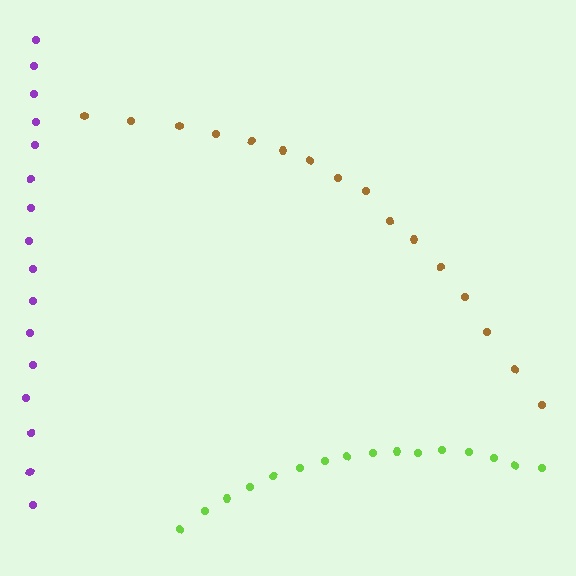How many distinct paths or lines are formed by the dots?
There are 3 distinct paths.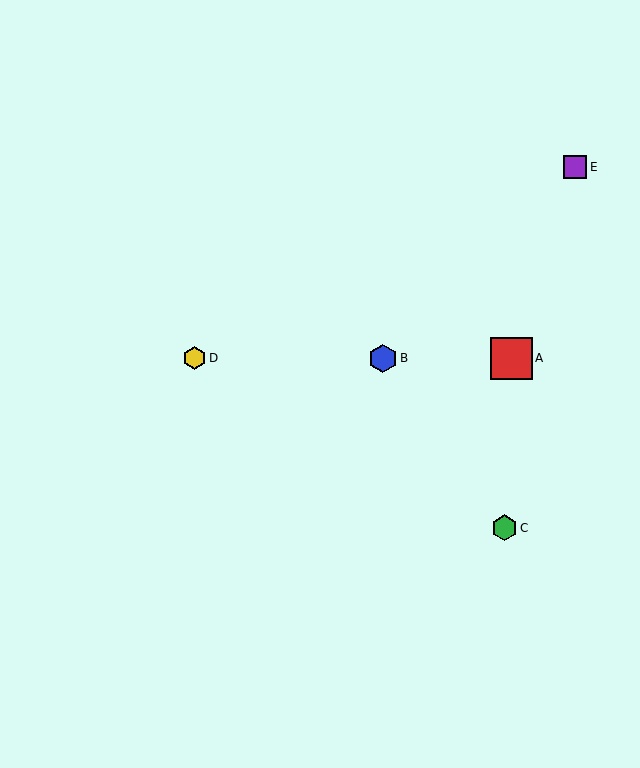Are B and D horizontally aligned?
Yes, both are at y≈358.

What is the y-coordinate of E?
Object E is at y≈167.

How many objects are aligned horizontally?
3 objects (A, B, D) are aligned horizontally.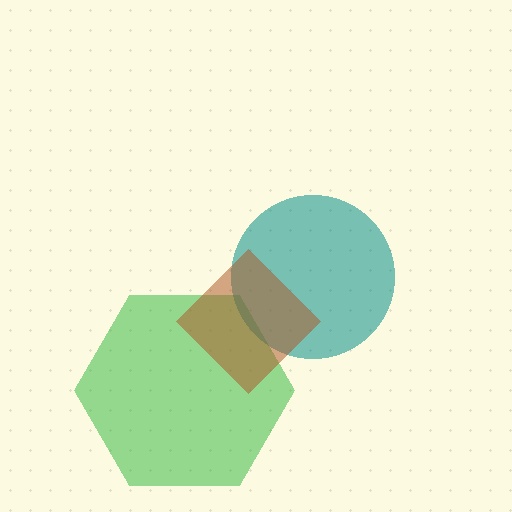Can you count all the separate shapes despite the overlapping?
Yes, there are 3 separate shapes.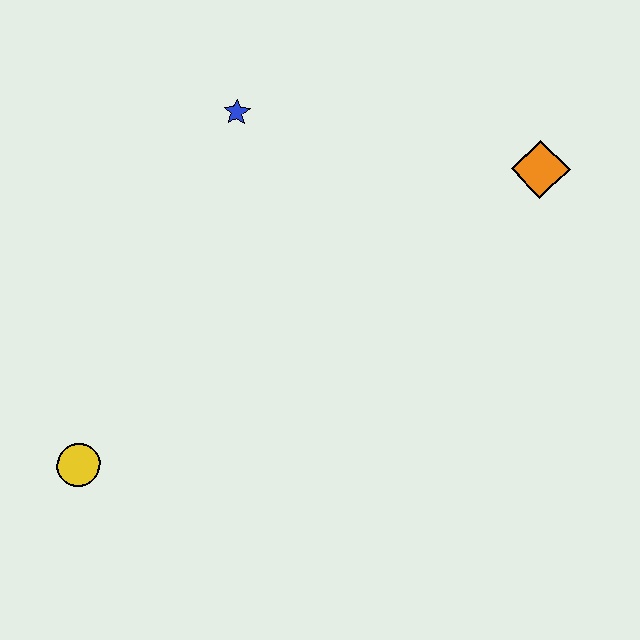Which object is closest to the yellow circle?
The blue star is closest to the yellow circle.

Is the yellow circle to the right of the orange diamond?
No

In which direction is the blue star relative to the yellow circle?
The blue star is above the yellow circle.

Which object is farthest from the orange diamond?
The yellow circle is farthest from the orange diamond.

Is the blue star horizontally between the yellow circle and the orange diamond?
Yes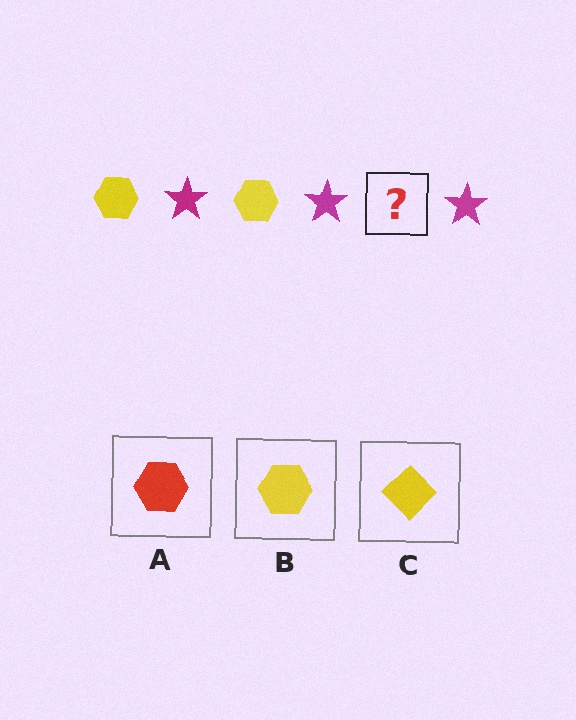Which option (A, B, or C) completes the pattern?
B.